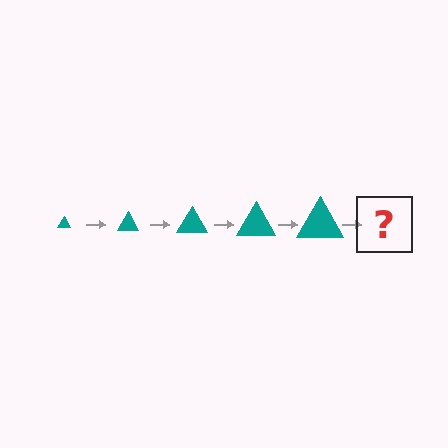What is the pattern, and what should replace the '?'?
The pattern is that the triangle gets progressively larger each step. The '?' should be a teal triangle, larger than the previous one.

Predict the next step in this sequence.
The next step is a teal triangle, larger than the previous one.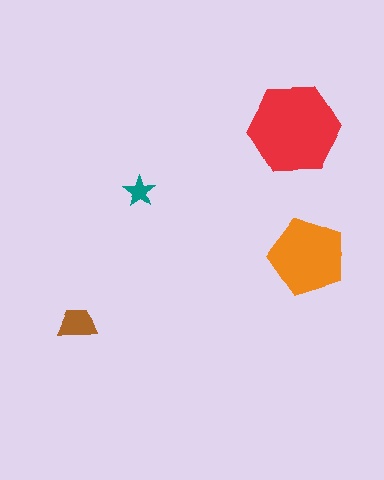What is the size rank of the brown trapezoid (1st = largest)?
3rd.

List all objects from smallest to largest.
The teal star, the brown trapezoid, the orange pentagon, the red hexagon.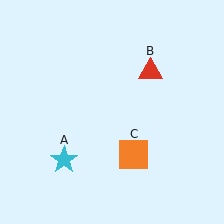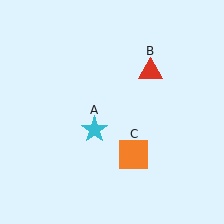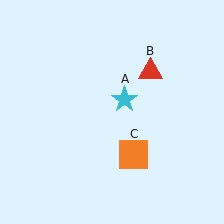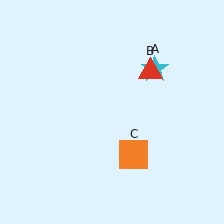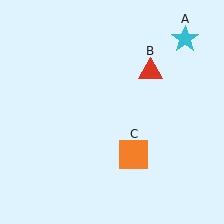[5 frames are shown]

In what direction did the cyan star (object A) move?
The cyan star (object A) moved up and to the right.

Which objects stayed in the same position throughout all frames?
Red triangle (object B) and orange square (object C) remained stationary.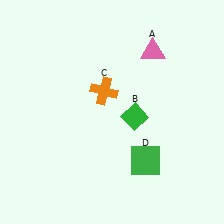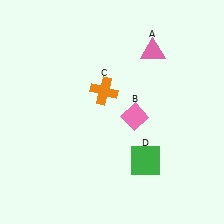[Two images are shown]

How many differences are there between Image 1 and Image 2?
There is 1 difference between the two images.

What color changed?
The diamond (B) changed from green in Image 1 to pink in Image 2.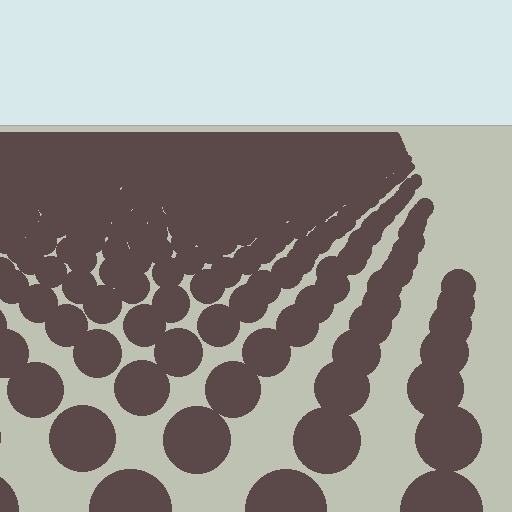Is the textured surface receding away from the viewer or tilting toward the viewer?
The surface is receding away from the viewer. Texture elements get smaller and denser toward the top.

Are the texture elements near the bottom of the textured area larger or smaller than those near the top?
Larger. Near the bottom, elements are closer to the viewer and appear at a bigger on-screen size.